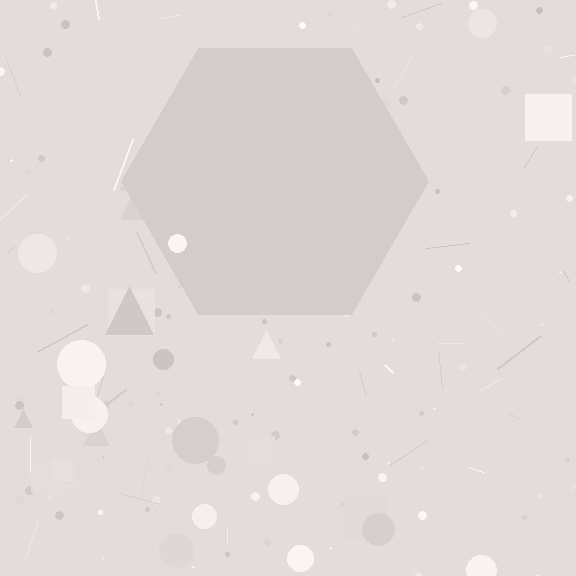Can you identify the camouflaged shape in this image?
The camouflaged shape is a hexagon.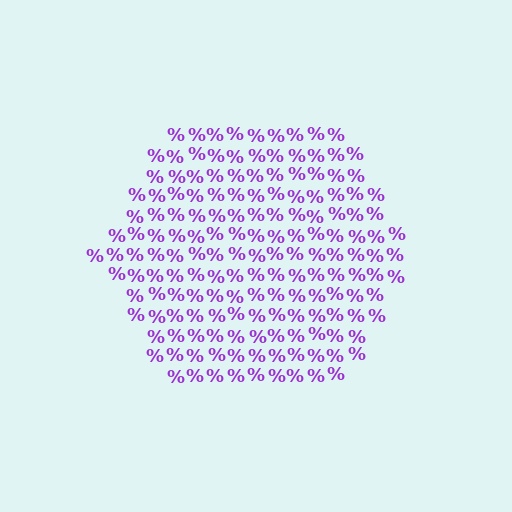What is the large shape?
The large shape is a hexagon.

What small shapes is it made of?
It is made of small percent signs.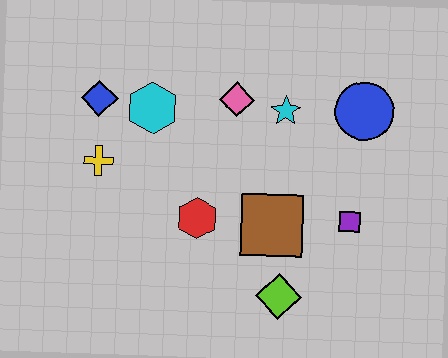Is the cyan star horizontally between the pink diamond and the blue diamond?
No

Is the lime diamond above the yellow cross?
No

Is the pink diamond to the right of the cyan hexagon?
Yes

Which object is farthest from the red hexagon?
The blue circle is farthest from the red hexagon.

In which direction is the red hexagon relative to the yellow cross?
The red hexagon is to the right of the yellow cross.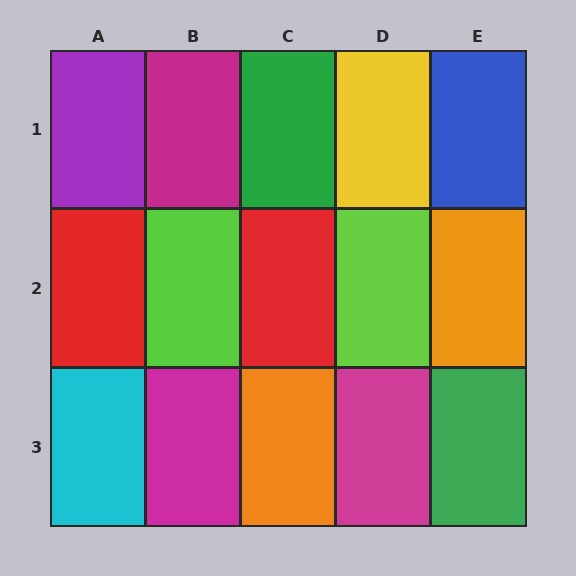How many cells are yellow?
1 cell is yellow.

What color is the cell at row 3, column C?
Orange.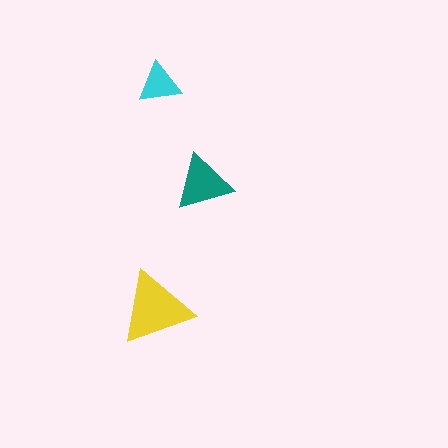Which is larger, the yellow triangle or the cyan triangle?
The yellow one.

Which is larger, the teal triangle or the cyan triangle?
The teal one.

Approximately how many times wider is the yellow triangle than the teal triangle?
About 1.5 times wider.